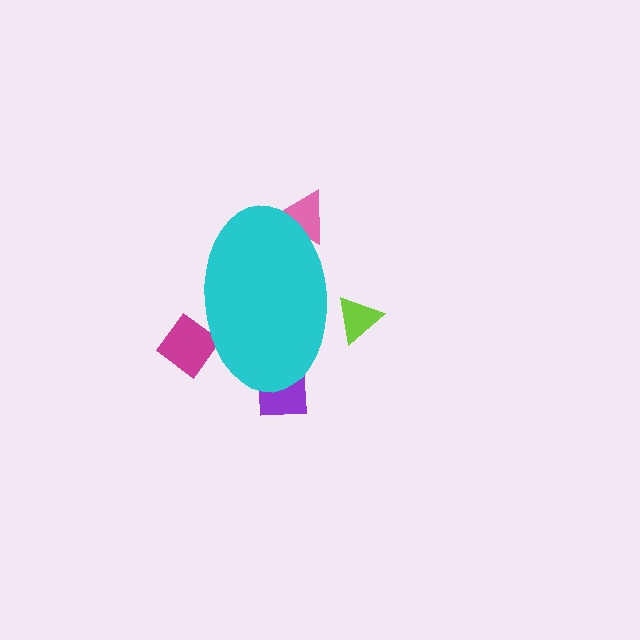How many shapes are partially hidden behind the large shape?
4 shapes are partially hidden.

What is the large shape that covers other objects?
A cyan ellipse.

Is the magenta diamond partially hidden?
Yes, the magenta diamond is partially hidden behind the cyan ellipse.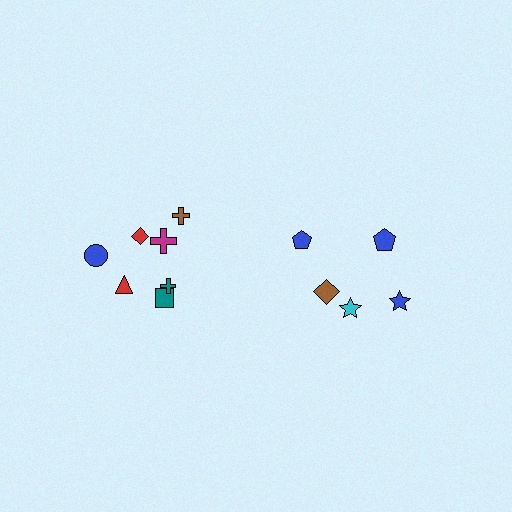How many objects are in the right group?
There are 5 objects.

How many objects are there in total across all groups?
There are 12 objects.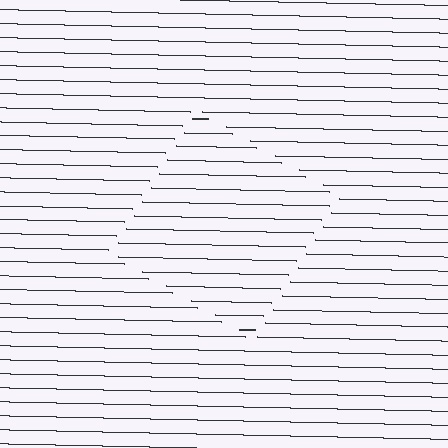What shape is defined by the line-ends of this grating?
An illusory square. The interior of the shape contains the same grating, shifted by half a period — the contour is defined by the phase discontinuity where line-ends from the inner and outer gratings abut.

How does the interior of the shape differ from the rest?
The interior of the shape contains the same grating, shifted by half a period — the contour is defined by the phase discontinuity where line-ends from the inner and outer gratings abut.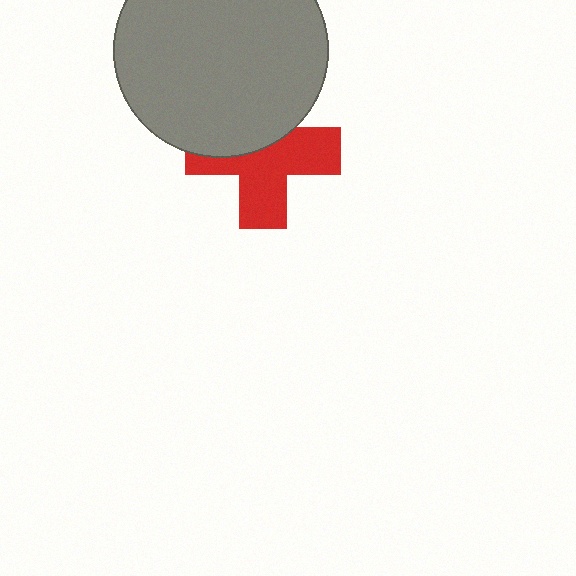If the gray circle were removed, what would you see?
You would see the complete red cross.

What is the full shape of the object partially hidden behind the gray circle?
The partially hidden object is a red cross.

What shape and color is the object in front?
The object in front is a gray circle.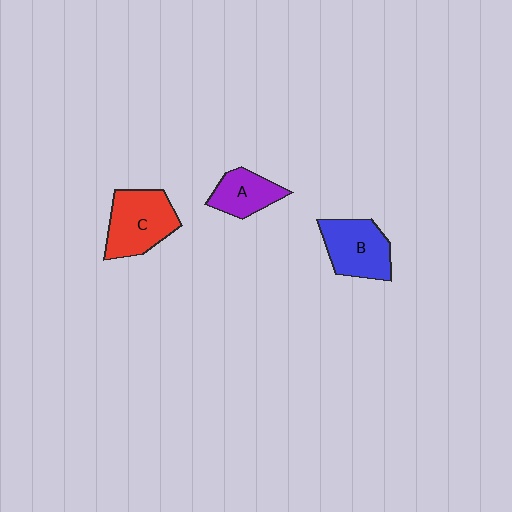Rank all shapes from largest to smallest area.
From largest to smallest: C (red), B (blue), A (purple).